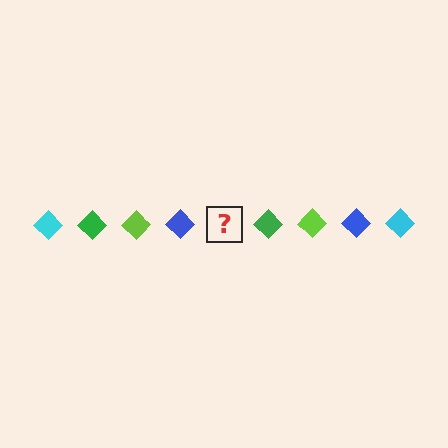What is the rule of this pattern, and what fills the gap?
The rule is that the pattern cycles through cyan, green, lime, blue diamonds. The gap should be filled with a cyan diamond.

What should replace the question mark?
The question mark should be replaced with a cyan diamond.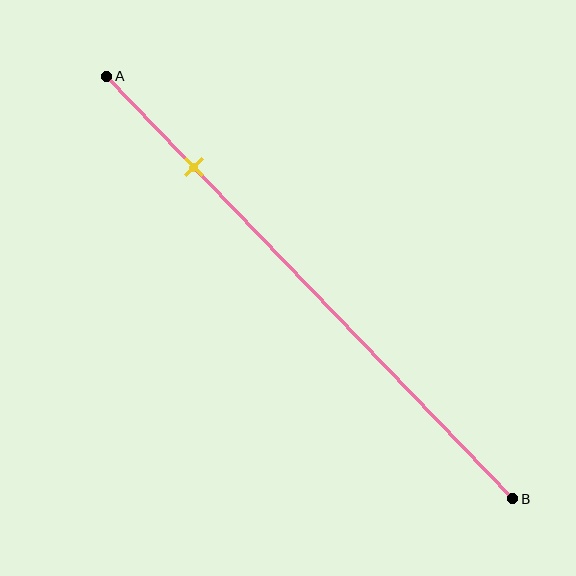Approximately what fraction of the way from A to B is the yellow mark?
The yellow mark is approximately 20% of the way from A to B.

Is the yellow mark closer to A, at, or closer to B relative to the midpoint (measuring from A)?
The yellow mark is closer to point A than the midpoint of segment AB.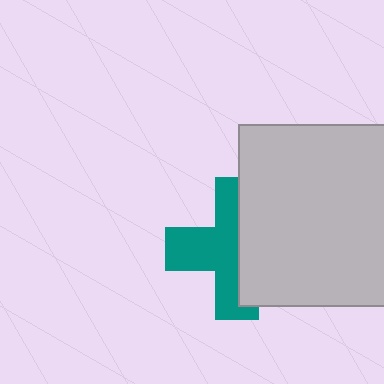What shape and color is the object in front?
The object in front is a light gray square.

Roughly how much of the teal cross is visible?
About half of it is visible (roughly 53%).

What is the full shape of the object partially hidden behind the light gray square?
The partially hidden object is a teal cross.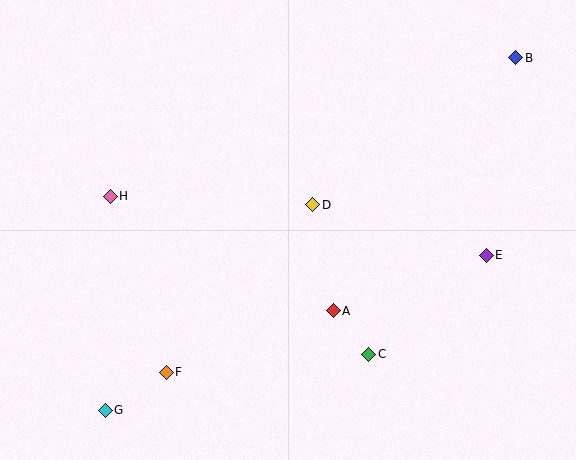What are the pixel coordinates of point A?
Point A is at (333, 311).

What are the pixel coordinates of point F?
Point F is at (166, 372).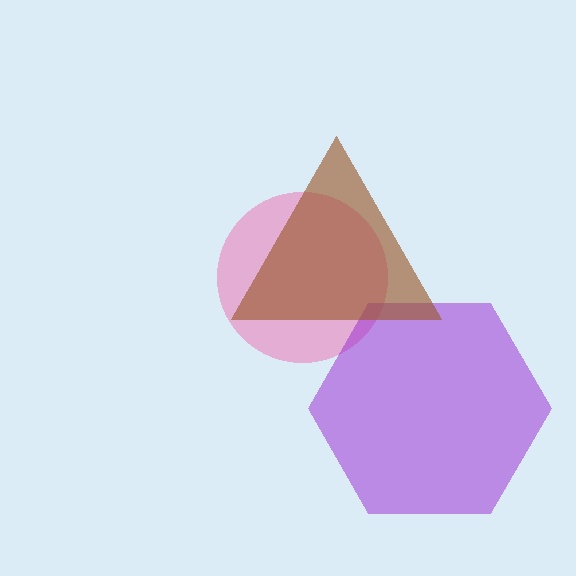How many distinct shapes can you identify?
There are 3 distinct shapes: a pink circle, a purple hexagon, a brown triangle.